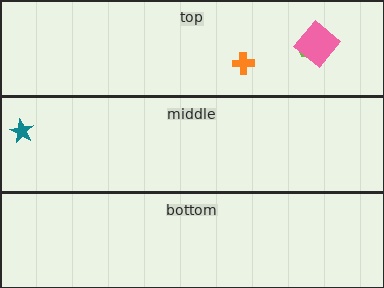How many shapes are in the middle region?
1.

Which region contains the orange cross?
The top region.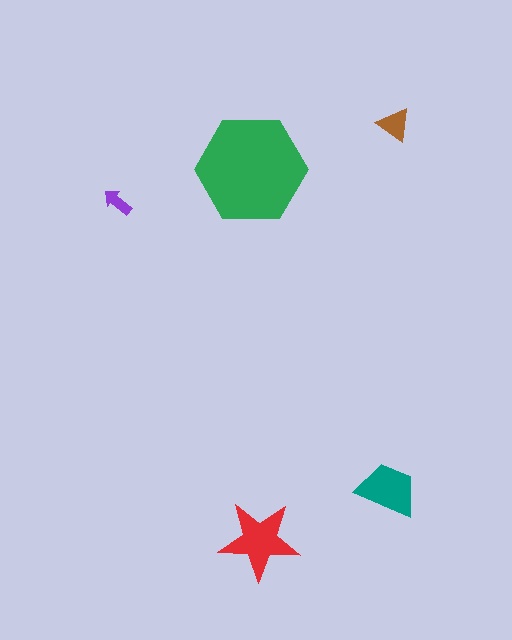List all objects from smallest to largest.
The purple arrow, the brown triangle, the teal trapezoid, the red star, the green hexagon.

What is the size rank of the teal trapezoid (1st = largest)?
3rd.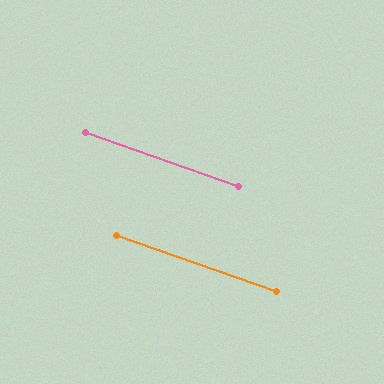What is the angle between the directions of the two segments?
Approximately 1 degree.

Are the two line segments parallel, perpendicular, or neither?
Parallel — their directions differ by only 0.6°.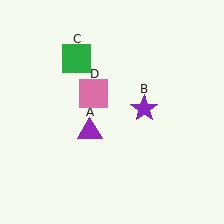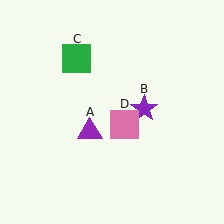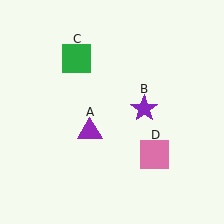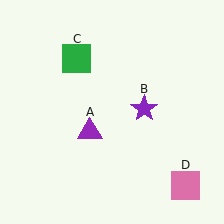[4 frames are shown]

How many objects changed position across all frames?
1 object changed position: pink square (object D).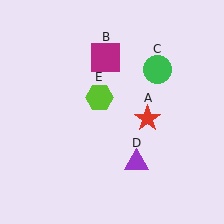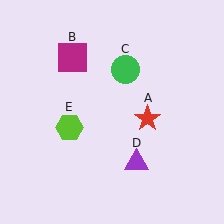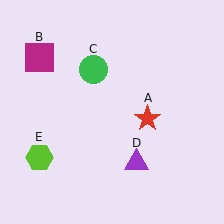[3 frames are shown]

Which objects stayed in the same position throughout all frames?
Red star (object A) and purple triangle (object D) remained stationary.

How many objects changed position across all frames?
3 objects changed position: magenta square (object B), green circle (object C), lime hexagon (object E).